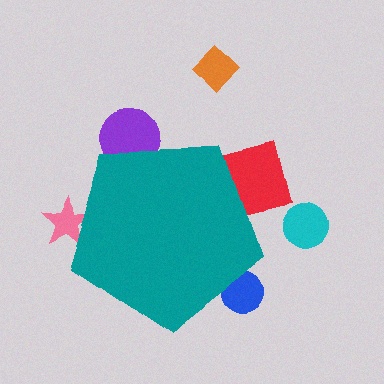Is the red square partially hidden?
Yes, the red square is partially hidden behind the teal pentagon.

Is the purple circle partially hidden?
Yes, the purple circle is partially hidden behind the teal pentagon.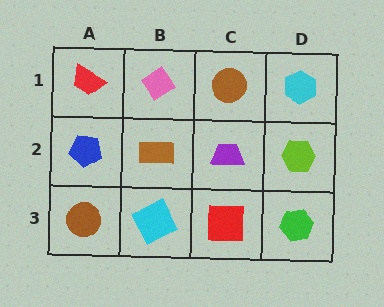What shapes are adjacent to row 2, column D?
A cyan hexagon (row 1, column D), a green hexagon (row 3, column D), a purple trapezoid (row 2, column C).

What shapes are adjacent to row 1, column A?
A blue pentagon (row 2, column A), a pink diamond (row 1, column B).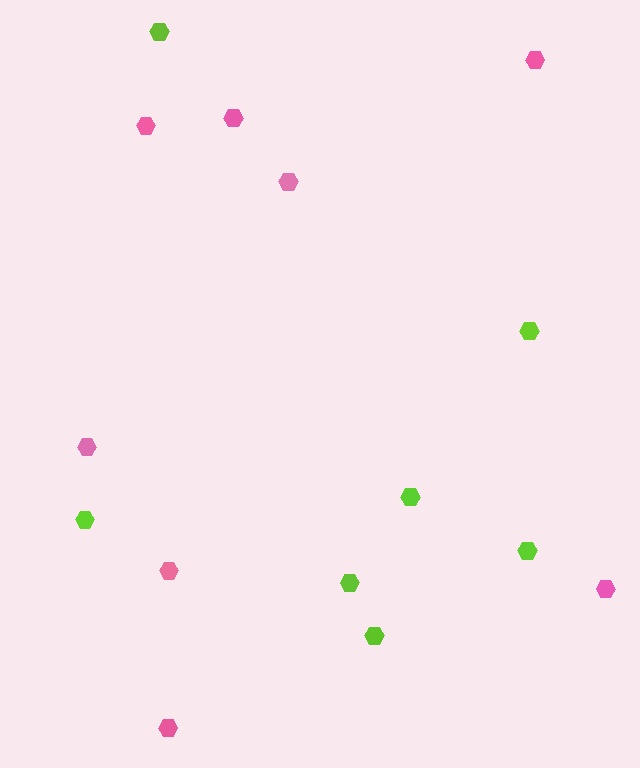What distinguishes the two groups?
There are 2 groups: one group of lime hexagons (7) and one group of pink hexagons (8).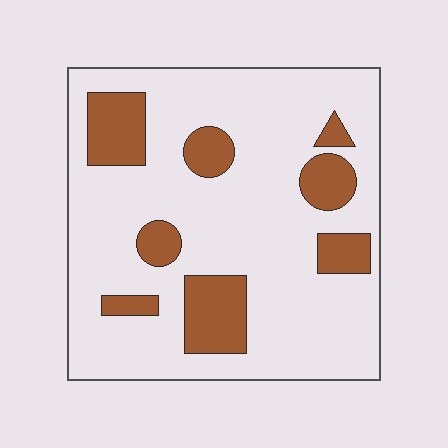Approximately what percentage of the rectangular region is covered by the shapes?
Approximately 20%.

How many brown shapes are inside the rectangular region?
8.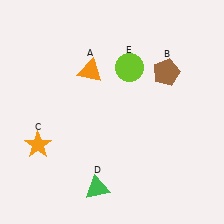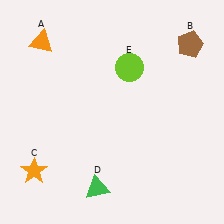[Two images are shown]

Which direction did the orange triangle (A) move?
The orange triangle (A) moved left.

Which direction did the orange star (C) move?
The orange star (C) moved down.